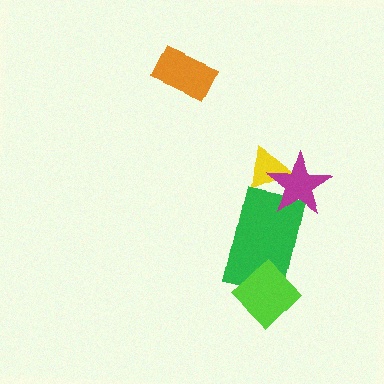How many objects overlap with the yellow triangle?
1 object overlaps with the yellow triangle.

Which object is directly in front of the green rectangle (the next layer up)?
The lime diamond is directly in front of the green rectangle.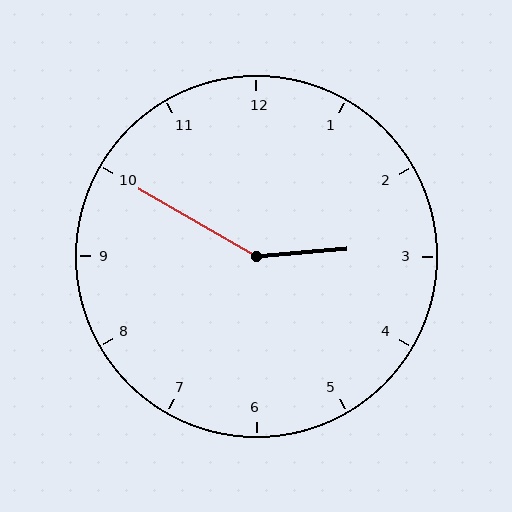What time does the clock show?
2:50.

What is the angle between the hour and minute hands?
Approximately 145 degrees.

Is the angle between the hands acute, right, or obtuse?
It is obtuse.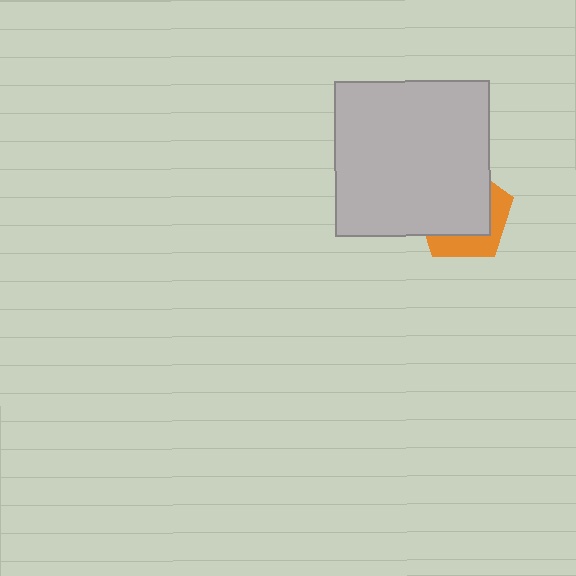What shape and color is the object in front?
The object in front is a light gray square.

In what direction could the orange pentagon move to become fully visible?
The orange pentagon could move toward the lower-right. That would shift it out from behind the light gray square entirely.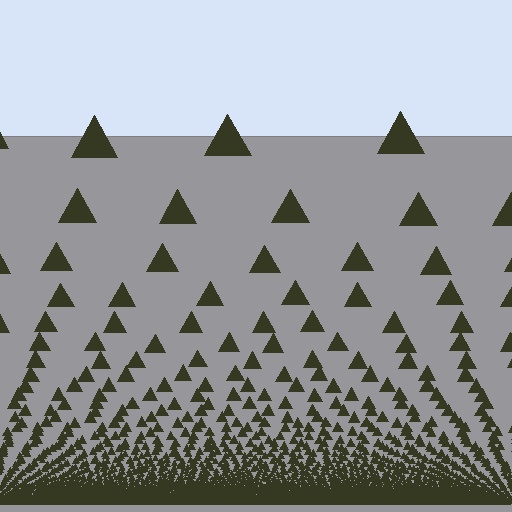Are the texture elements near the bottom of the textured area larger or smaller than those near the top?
Smaller. The gradient is inverted — elements near the bottom are smaller and denser.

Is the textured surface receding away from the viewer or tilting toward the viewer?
The surface appears to tilt toward the viewer. Texture elements get larger and sparser toward the top.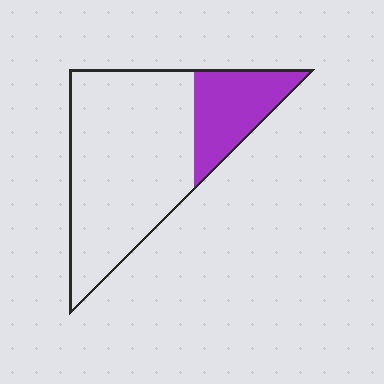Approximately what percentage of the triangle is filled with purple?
Approximately 25%.